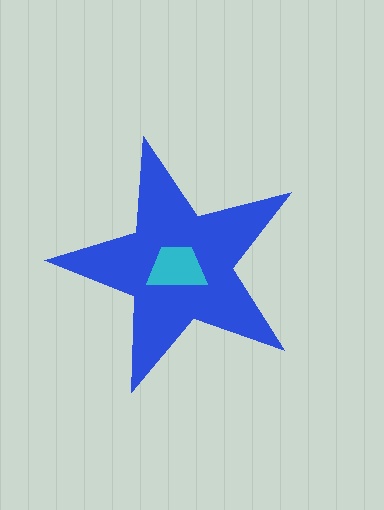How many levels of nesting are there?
2.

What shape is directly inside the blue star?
The cyan trapezoid.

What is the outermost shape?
The blue star.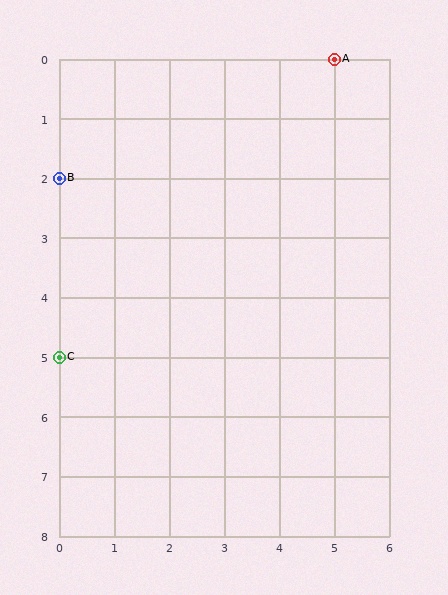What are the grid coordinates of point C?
Point C is at grid coordinates (0, 5).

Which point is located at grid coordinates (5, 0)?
Point A is at (5, 0).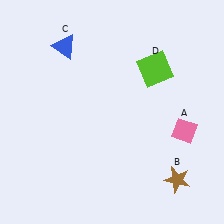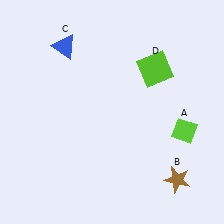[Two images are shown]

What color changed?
The diamond (A) changed from pink in Image 1 to lime in Image 2.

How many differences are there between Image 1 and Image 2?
There is 1 difference between the two images.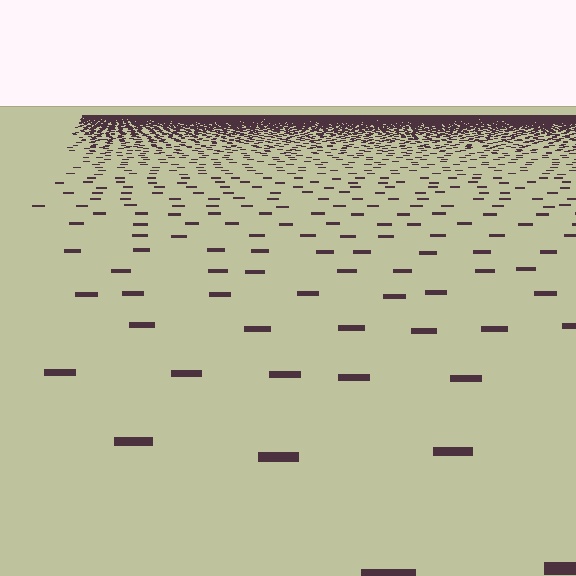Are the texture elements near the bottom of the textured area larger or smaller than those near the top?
Larger. Near the bottom, elements are closer to the viewer and appear at a bigger on-screen size.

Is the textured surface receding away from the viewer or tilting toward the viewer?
The surface is receding away from the viewer. Texture elements get smaller and denser toward the top.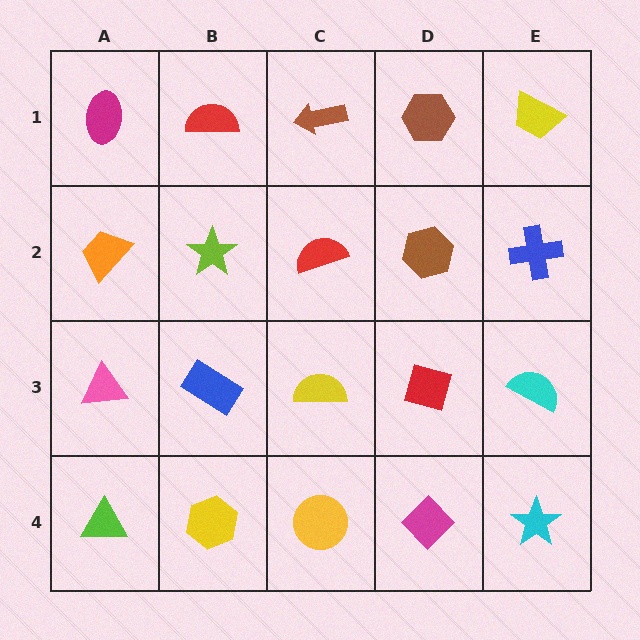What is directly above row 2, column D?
A brown hexagon.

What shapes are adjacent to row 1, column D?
A brown hexagon (row 2, column D), a brown arrow (row 1, column C), a yellow trapezoid (row 1, column E).